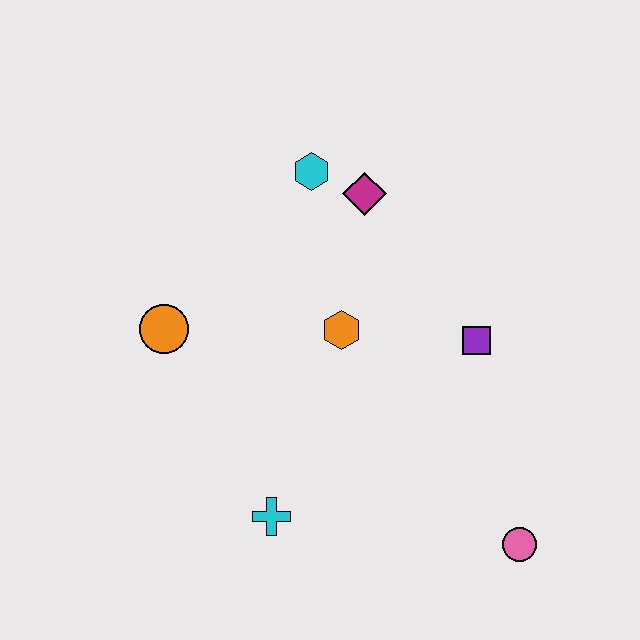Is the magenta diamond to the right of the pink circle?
No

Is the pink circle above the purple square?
No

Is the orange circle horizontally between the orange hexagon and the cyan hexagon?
No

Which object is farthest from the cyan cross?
The cyan hexagon is farthest from the cyan cross.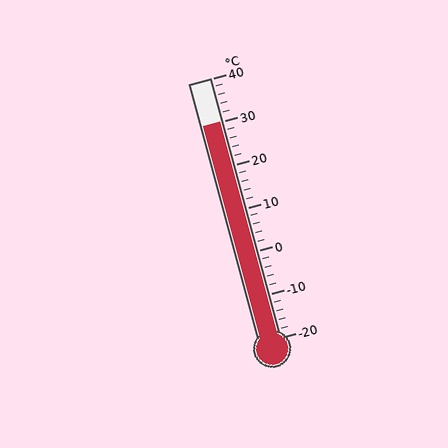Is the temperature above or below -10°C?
The temperature is above -10°C.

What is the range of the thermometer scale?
The thermometer scale ranges from -20°C to 40°C.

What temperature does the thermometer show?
The thermometer shows approximately 30°C.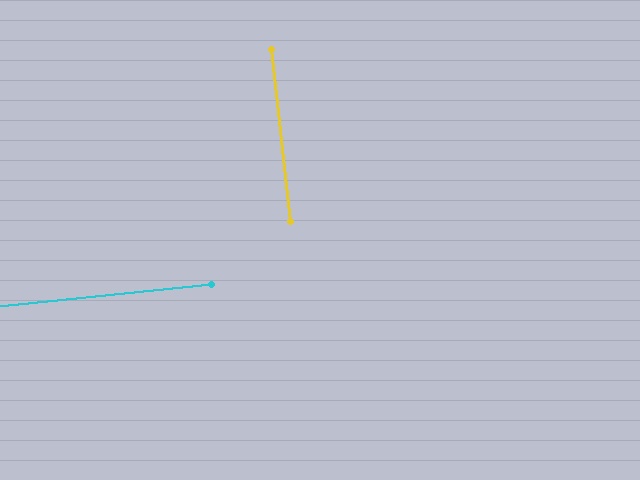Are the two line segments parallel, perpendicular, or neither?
Perpendicular — they meet at approximately 89°.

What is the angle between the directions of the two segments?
Approximately 89 degrees.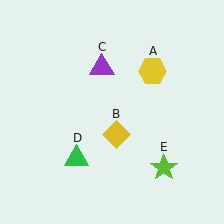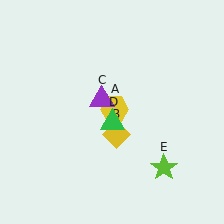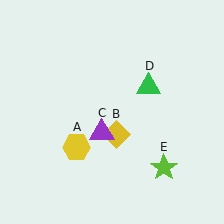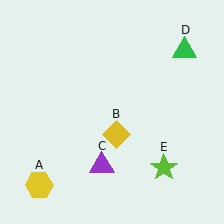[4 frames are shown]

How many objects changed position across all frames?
3 objects changed position: yellow hexagon (object A), purple triangle (object C), green triangle (object D).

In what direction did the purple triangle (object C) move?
The purple triangle (object C) moved down.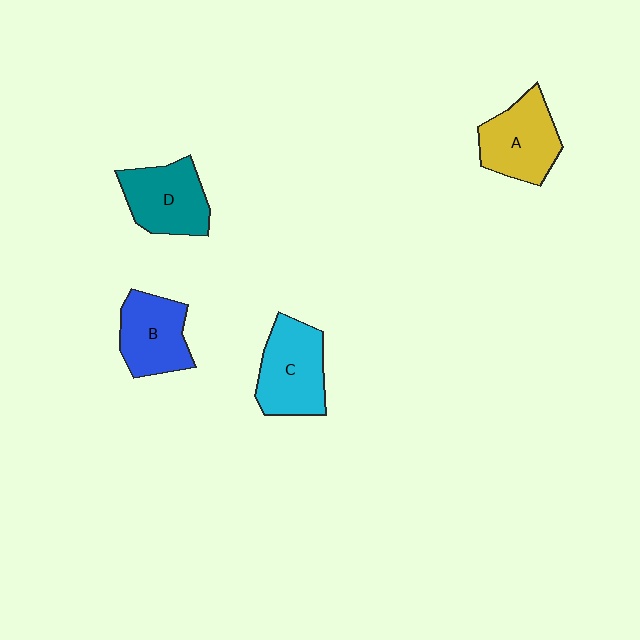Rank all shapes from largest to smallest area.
From largest to smallest: C (cyan), A (yellow), D (teal), B (blue).